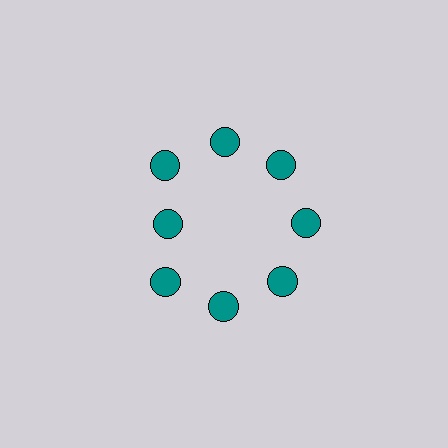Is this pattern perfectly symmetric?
No. The 8 teal circles are arranged in a ring, but one element near the 9 o'clock position is pulled inward toward the center, breaking the 8-fold rotational symmetry.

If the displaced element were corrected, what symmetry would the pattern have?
It would have 8-fold rotational symmetry — the pattern would map onto itself every 45 degrees.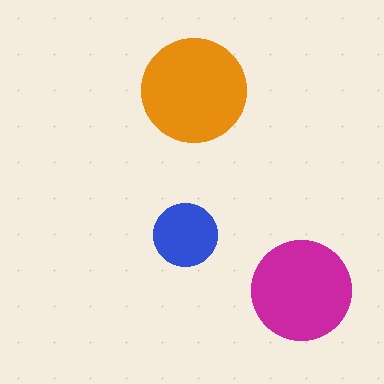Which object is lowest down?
The magenta circle is bottommost.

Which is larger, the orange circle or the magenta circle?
The orange one.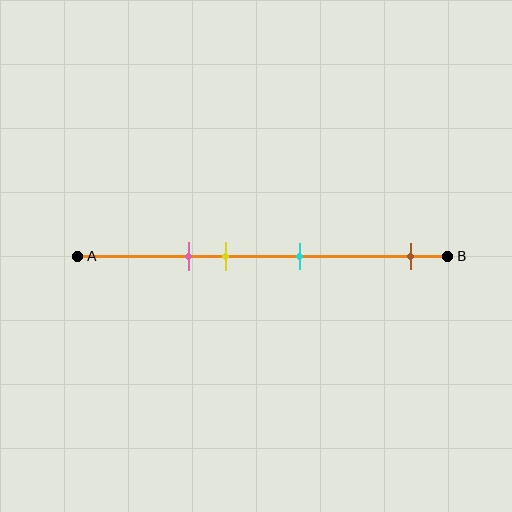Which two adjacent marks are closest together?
The pink and yellow marks are the closest adjacent pair.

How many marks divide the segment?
There are 4 marks dividing the segment.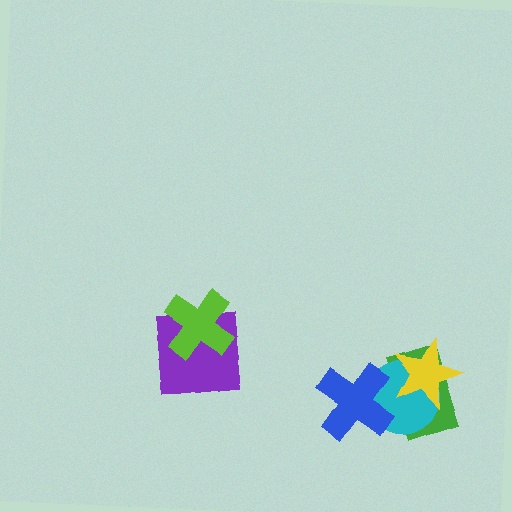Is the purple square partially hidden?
Yes, it is partially covered by another shape.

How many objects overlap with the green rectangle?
3 objects overlap with the green rectangle.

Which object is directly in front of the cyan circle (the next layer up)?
The yellow star is directly in front of the cyan circle.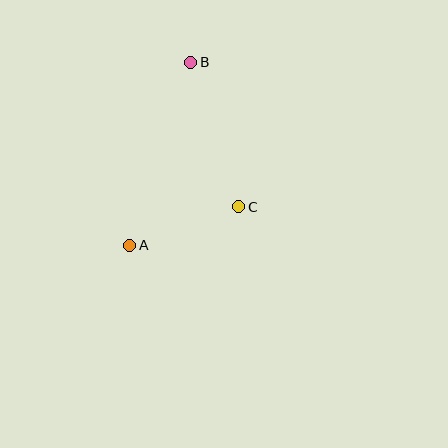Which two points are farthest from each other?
Points A and B are farthest from each other.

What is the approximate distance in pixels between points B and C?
The distance between B and C is approximately 152 pixels.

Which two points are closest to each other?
Points A and C are closest to each other.